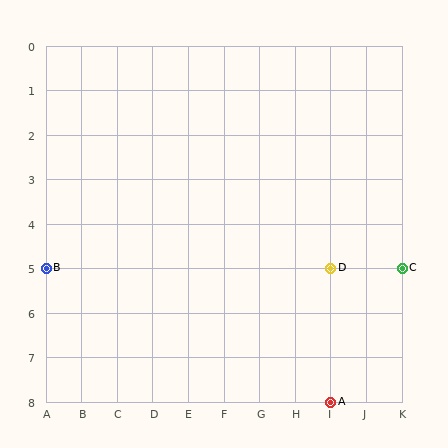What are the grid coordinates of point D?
Point D is at grid coordinates (I, 5).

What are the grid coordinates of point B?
Point B is at grid coordinates (A, 5).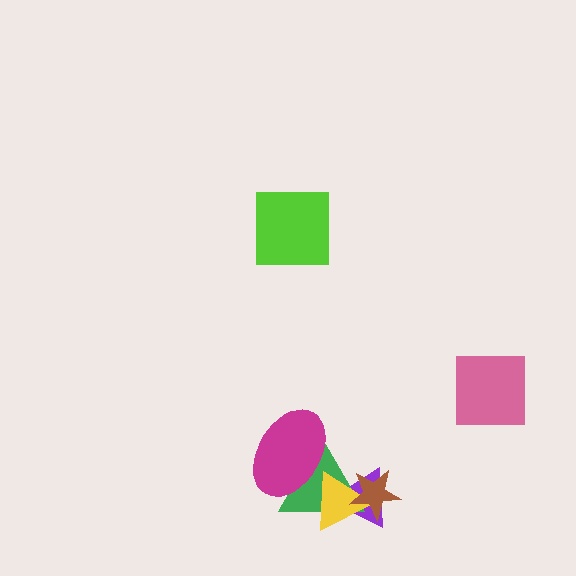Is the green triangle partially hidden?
Yes, it is partially covered by another shape.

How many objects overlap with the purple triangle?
3 objects overlap with the purple triangle.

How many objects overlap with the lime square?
0 objects overlap with the lime square.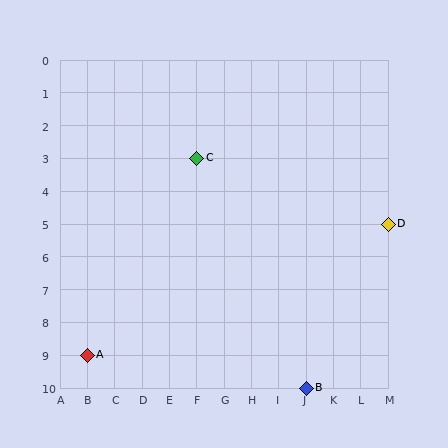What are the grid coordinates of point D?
Point D is at grid coordinates (M, 5).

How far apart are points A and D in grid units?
Points A and D are 11 columns and 4 rows apart (about 11.7 grid units diagonally).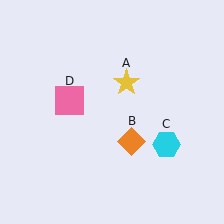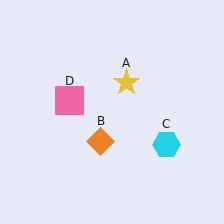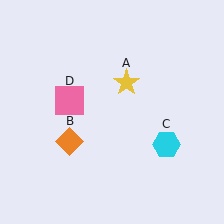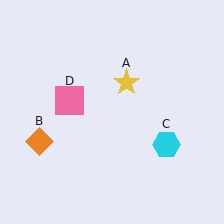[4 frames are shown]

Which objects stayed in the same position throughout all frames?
Yellow star (object A) and cyan hexagon (object C) and pink square (object D) remained stationary.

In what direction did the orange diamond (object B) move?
The orange diamond (object B) moved left.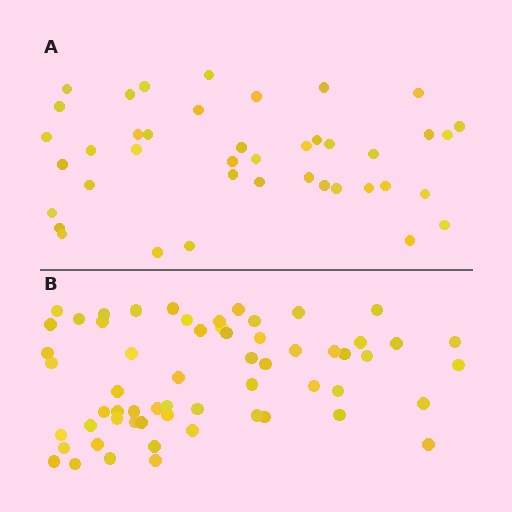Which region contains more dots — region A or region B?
Region B (the bottom region) has more dots.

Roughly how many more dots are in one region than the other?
Region B has approximately 20 more dots than region A.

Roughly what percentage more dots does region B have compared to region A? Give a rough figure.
About 45% more.